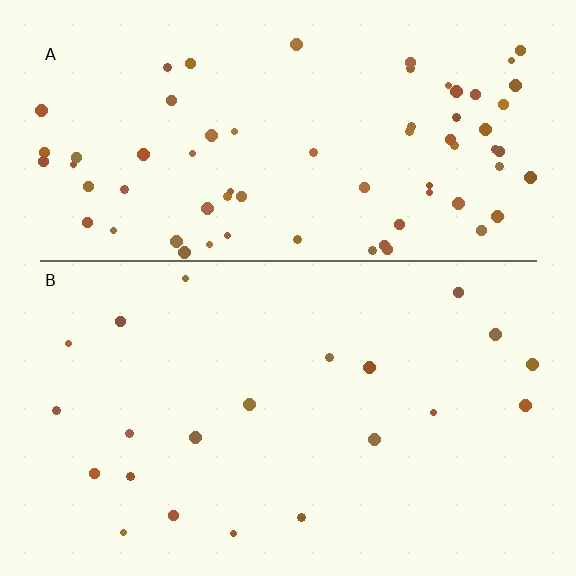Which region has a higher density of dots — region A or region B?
A (the top).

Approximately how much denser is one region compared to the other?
Approximately 3.3× — region A over region B.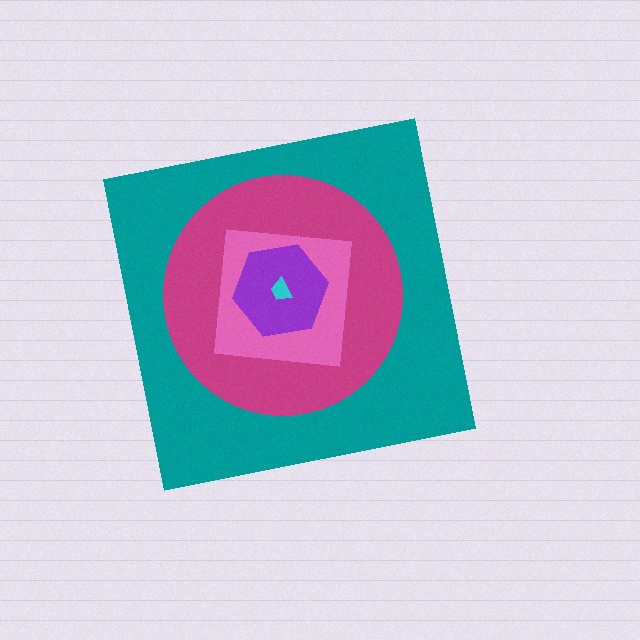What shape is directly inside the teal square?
The magenta circle.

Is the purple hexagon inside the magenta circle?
Yes.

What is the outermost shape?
The teal square.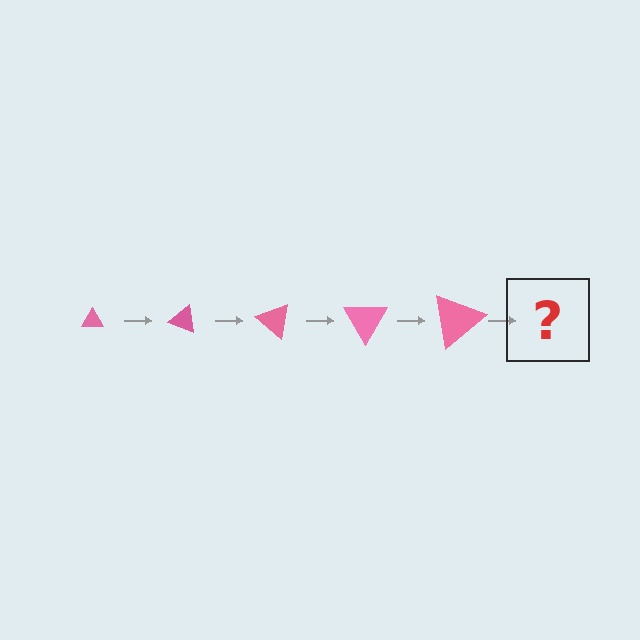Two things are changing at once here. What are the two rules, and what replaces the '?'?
The two rules are that the triangle grows larger each step and it rotates 20 degrees each step. The '?' should be a triangle, larger than the previous one and rotated 100 degrees from the start.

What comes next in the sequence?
The next element should be a triangle, larger than the previous one and rotated 100 degrees from the start.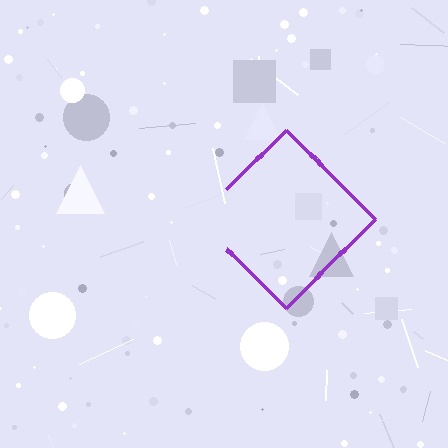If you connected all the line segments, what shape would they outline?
They would outline a diamond.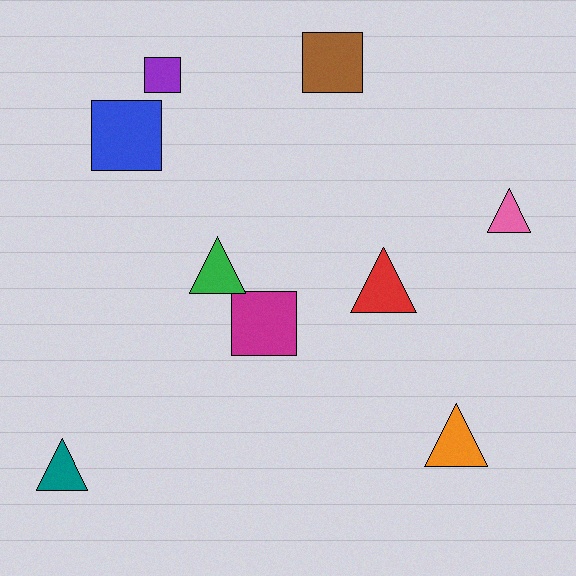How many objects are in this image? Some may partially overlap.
There are 9 objects.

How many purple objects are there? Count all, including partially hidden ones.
There is 1 purple object.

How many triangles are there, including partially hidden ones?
There are 5 triangles.